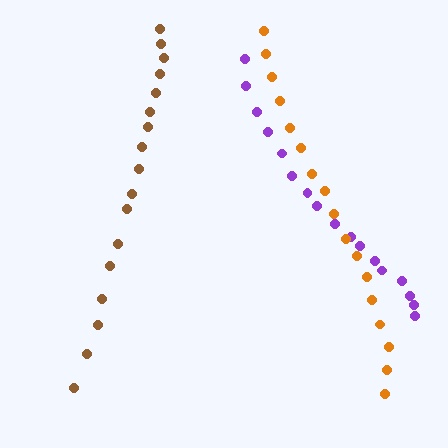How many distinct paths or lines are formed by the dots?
There are 3 distinct paths.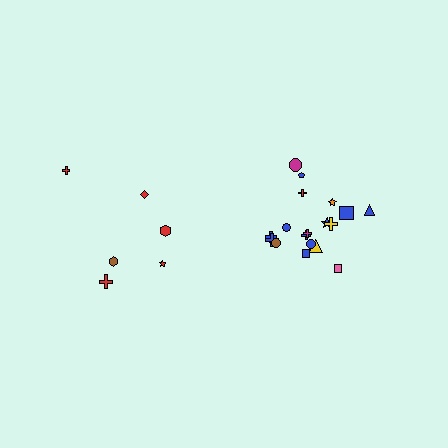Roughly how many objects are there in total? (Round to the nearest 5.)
Roughly 25 objects in total.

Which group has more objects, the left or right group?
The right group.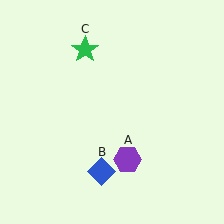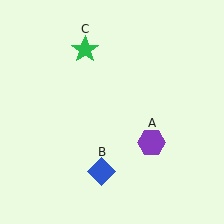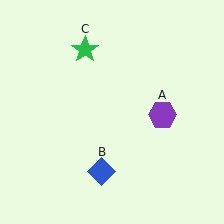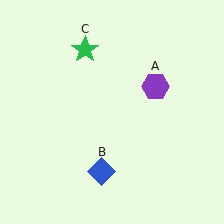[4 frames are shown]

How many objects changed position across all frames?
1 object changed position: purple hexagon (object A).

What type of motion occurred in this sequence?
The purple hexagon (object A) rotated counterclockwise around the center of the scene.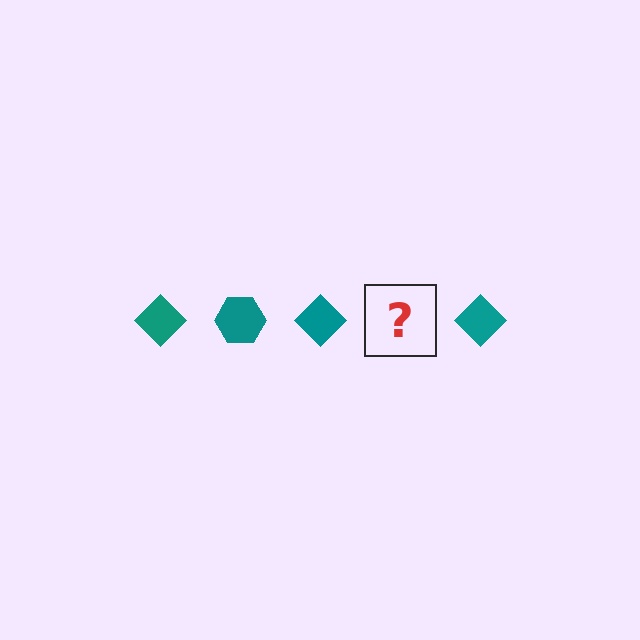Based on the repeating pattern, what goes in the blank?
The blank should be a teal hexagon.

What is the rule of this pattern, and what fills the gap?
The rule is that the pattern cycles through diamond, hexagon shapes in teal. The gap should be filled with a teal hexagon.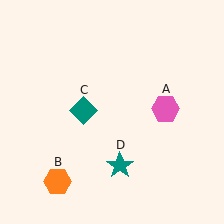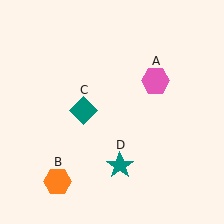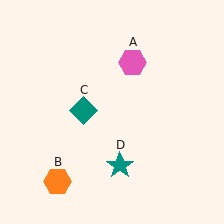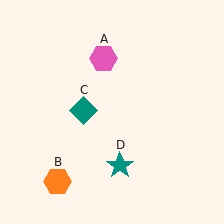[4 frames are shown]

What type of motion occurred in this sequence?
The pink hexagon (object A) rotated counterclockwise around the center of the scene.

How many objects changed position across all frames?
1 object changed position: pink hexagon (object A).